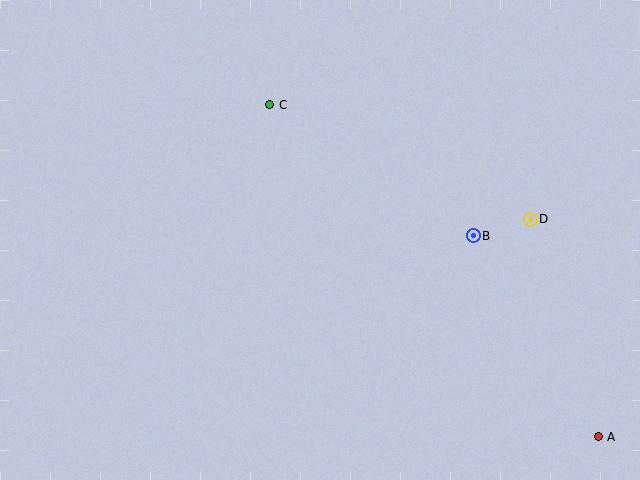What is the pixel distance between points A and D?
The distance between A and D is 228 pixels.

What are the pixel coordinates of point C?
Point C is at (270, 105).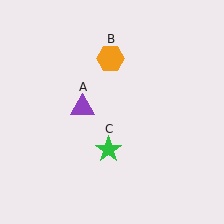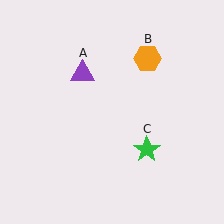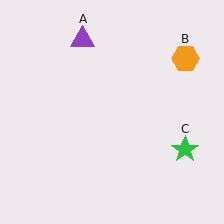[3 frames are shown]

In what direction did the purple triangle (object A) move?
The purple triangle (object A) moved up.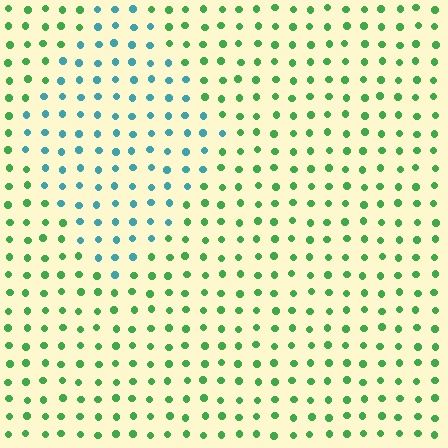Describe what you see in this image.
The image is filled with small green elements in a uniform arrangement. A diamond-shaped region is visible where the elements are tinted to a slightly different hue, forming a subtle color boundary.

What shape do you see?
I see a diamond.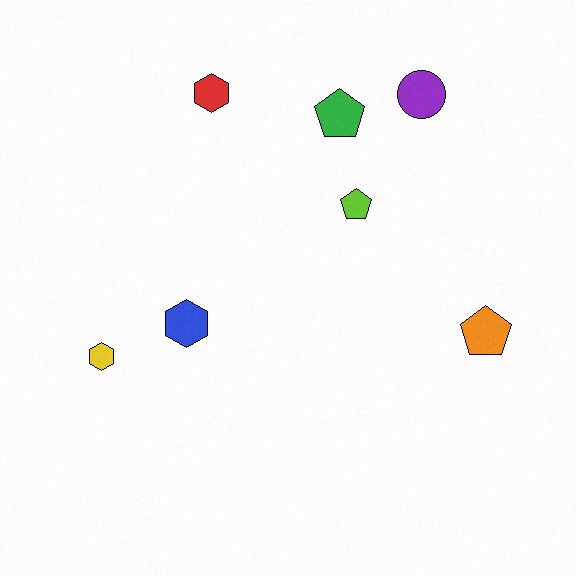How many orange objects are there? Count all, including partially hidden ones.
There is 1 orange object.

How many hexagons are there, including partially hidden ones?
There are 3 hexagons.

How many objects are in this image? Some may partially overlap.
There are 7 objects.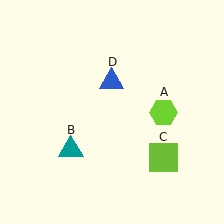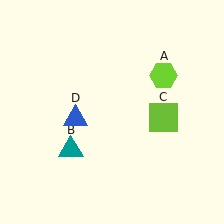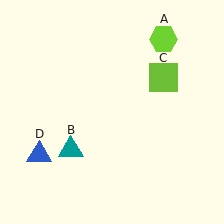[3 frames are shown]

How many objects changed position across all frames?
3 objects changed position: lime hexagon (object A), lime square (object C), blue triangle (object D).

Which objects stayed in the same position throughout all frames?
Teal triangle (object B) remained stationary.